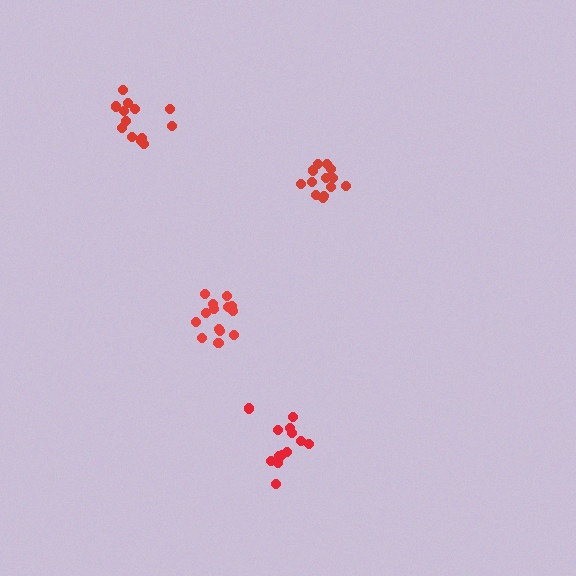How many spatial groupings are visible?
There are 4 spatial groupings.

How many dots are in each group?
Group 1: 14 dots, Group 2: 13 dots, Group 3: 14 dots, Group 4: 14 dots (55 total).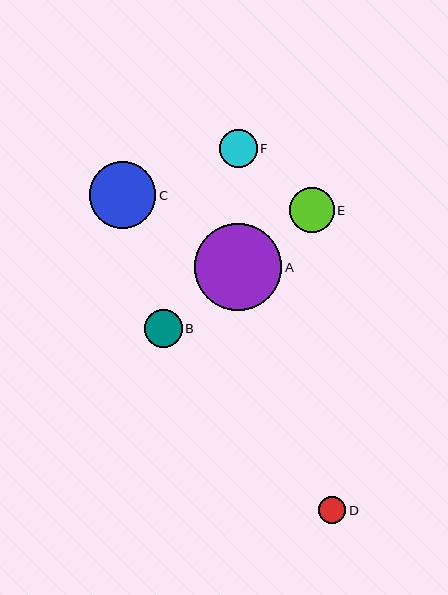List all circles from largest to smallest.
From largest to smallest: A, C, E, F, B, D.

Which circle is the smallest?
Circle D is the smallest with a size of approximately 27 pixels.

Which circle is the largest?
Circle A is the largest with a size of approximately 87 pixels.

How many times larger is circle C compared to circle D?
Circle C is approximately 2.5 times the size of circle D.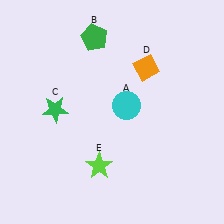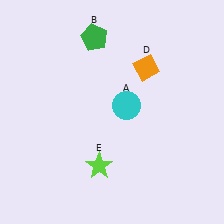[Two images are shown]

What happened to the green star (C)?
The green star (C) was removed in Image 2. It was in the top-left area of Image 1.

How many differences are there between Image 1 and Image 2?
There is 1 difference between the two images.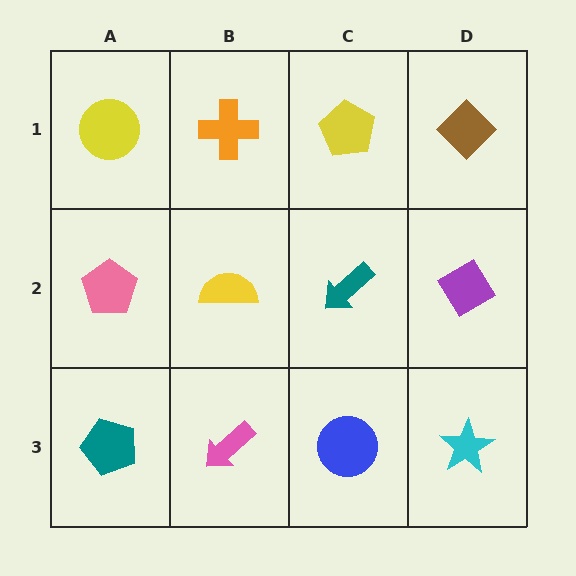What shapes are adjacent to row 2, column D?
A brown diamond (row 1, column D), a cyan star (row 3, column D), a teal arrow (row 2, column C).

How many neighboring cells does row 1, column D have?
2.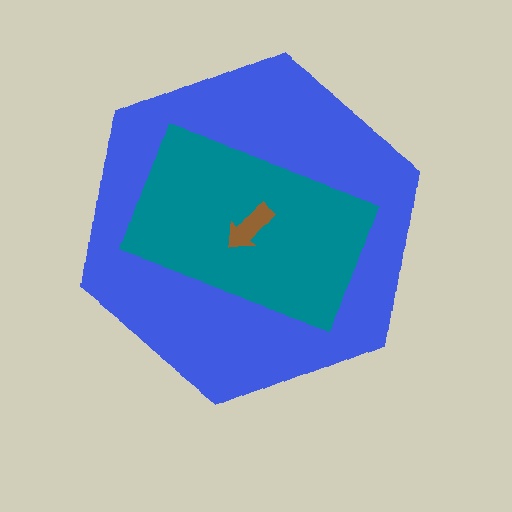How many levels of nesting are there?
3.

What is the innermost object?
The brown arrow.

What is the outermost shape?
The blue hexagon.